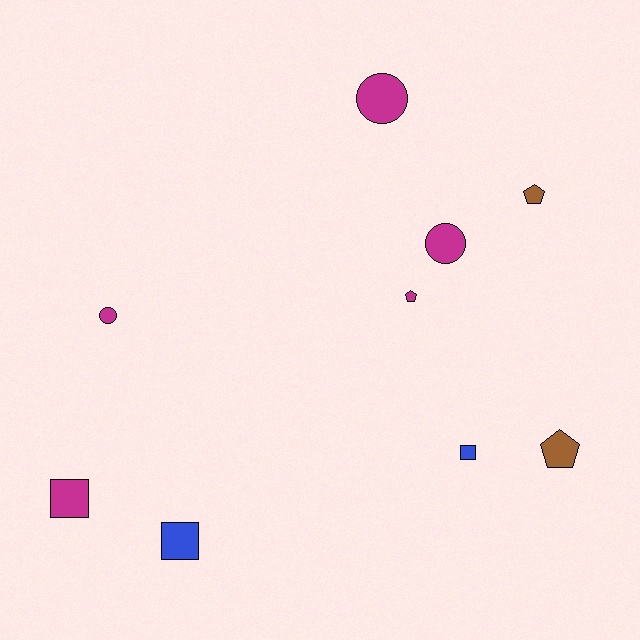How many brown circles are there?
There are no brown circles.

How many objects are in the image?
There are 9 objects.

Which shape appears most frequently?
Pentagon, with 3 objects.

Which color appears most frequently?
Magenta, with 5 objects.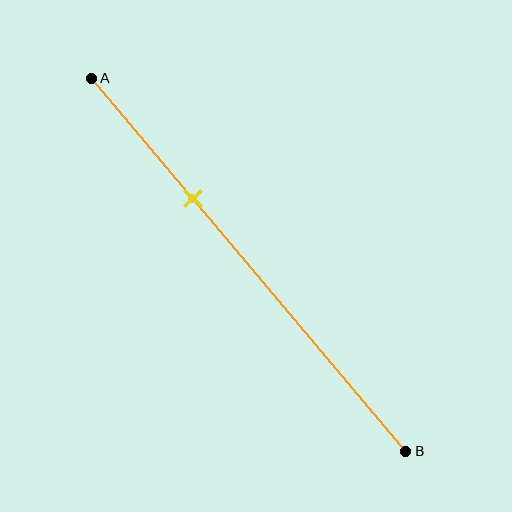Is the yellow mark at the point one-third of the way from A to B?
Yes, the mark is approximately at the one-third point.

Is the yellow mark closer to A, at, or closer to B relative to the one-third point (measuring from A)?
The yellow mark is approximately at the one-third point of segment AB.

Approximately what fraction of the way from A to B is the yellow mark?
The yellow mark is approximately 30% of the way from A to B.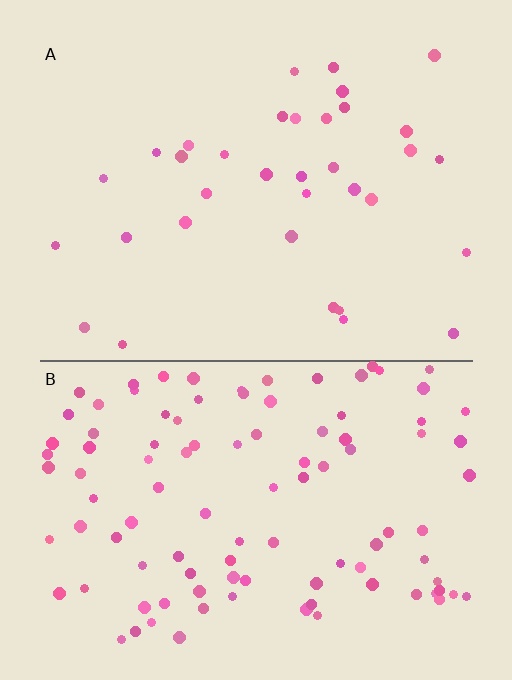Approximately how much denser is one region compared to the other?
Approximately 3.0× — region B over region A.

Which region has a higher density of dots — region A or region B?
B (the bottom).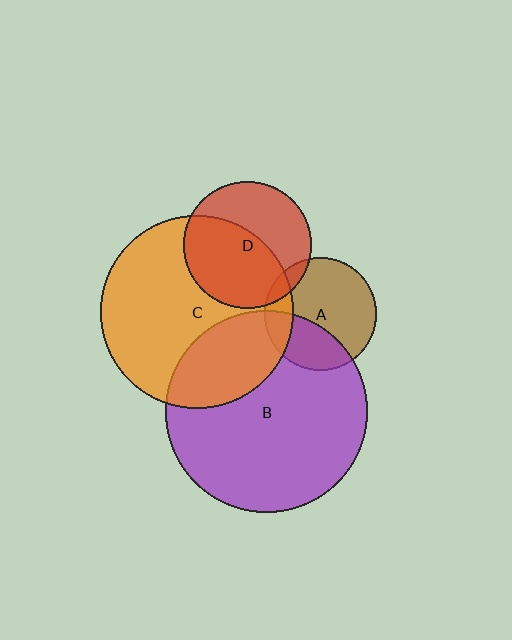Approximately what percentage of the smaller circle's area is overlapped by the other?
Approximately 30%.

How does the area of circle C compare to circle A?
Approximately 2.9 times.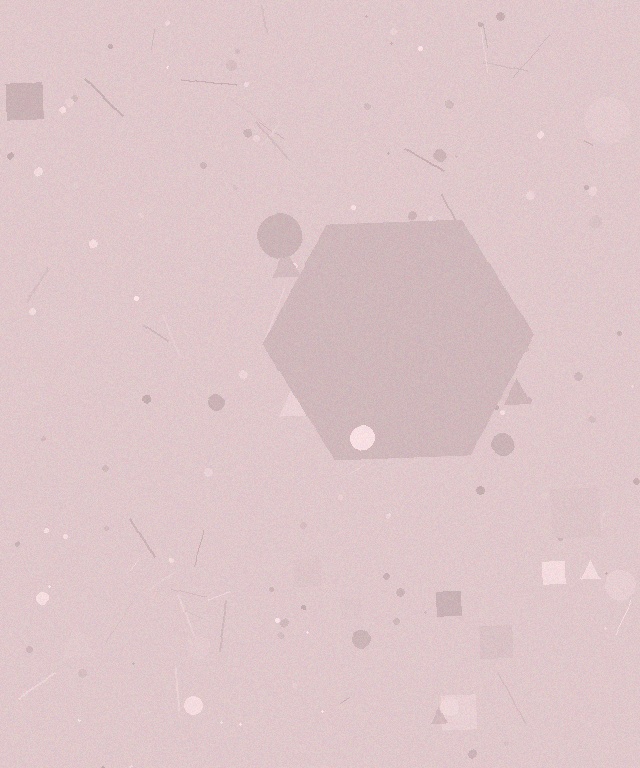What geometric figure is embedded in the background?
A hexagon is embedded in the background.